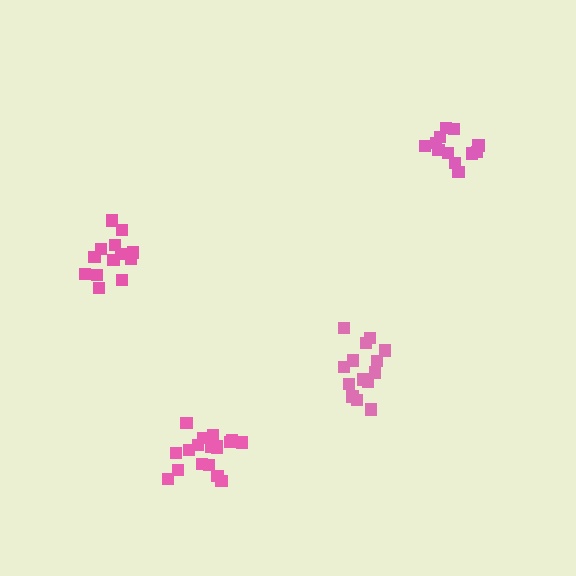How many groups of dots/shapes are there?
There are 4 groups.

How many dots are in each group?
Group 1: 13 dots, Group 2: 19 dots, Group 3: 13 dots, Group 4: 14 dots (59 total).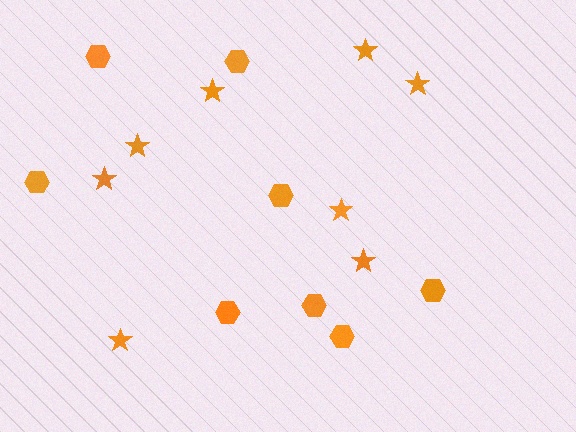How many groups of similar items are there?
There are 2 groups: one group of stars (8) and one group of hexagons (8).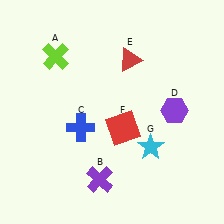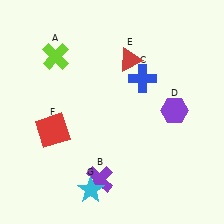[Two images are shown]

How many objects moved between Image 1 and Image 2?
3 objects moved between the two images.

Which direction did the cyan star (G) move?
The cyan star (G) moved left.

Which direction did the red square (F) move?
The red square (F) moved left.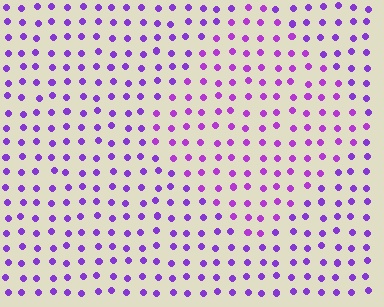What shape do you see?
I see a diamond.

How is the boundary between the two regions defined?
The boundary is defined purely by a slight shift in hue (about 18 degrees). Spacing, size, and orientation are identical on both sides.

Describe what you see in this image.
The image is filled with small purple elements in a uniform arrangement. A diamond-shaped region is visible where the elements are tinted to a slightly different hue, forming a subtle color boundary.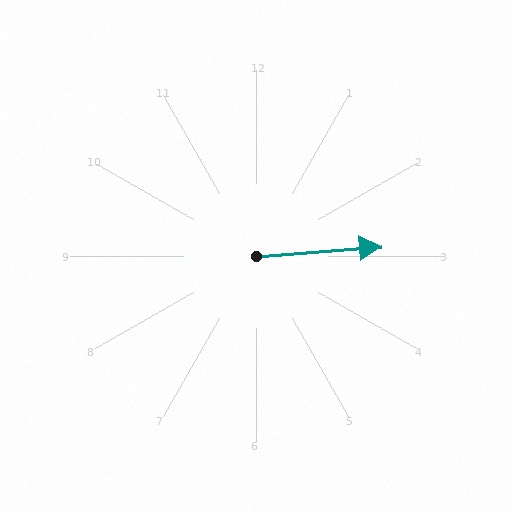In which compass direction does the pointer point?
East.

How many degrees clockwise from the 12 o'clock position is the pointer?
Approximately 86 degrees.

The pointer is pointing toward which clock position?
Roughly 3 o'clock.